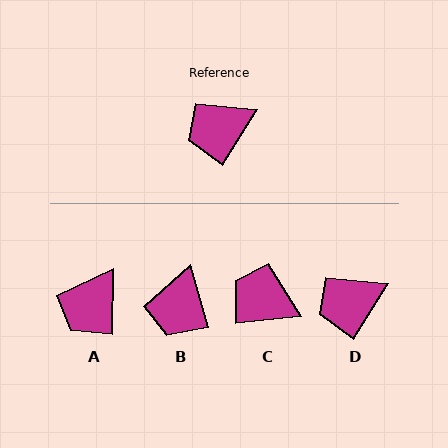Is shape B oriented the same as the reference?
No, it is off by about 47 degrees.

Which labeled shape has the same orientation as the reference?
D.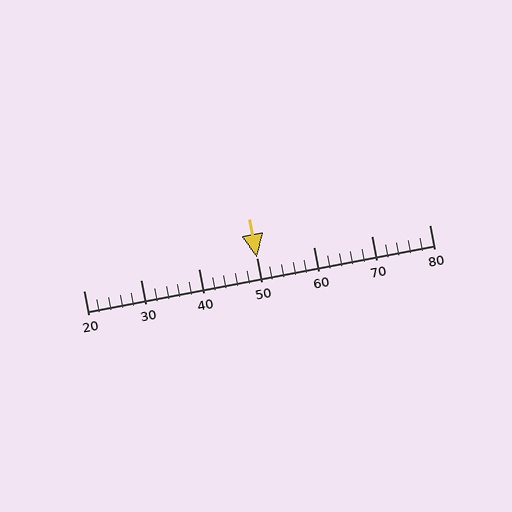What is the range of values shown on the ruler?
The ruler shows values from 20 to 80.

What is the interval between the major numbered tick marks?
The major tick marks are spaced 10 units apart.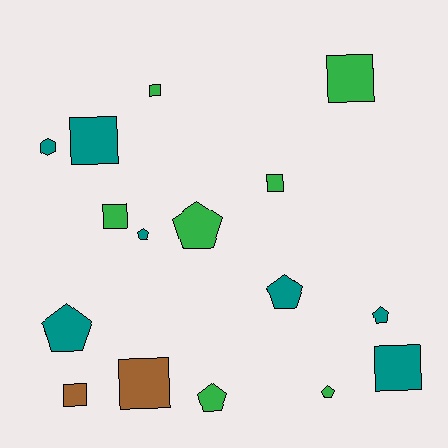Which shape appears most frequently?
Square, with 8 objects.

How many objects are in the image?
There are 16 objects.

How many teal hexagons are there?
There is 1 teal hexagon.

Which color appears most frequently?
Teal, with 7 objects.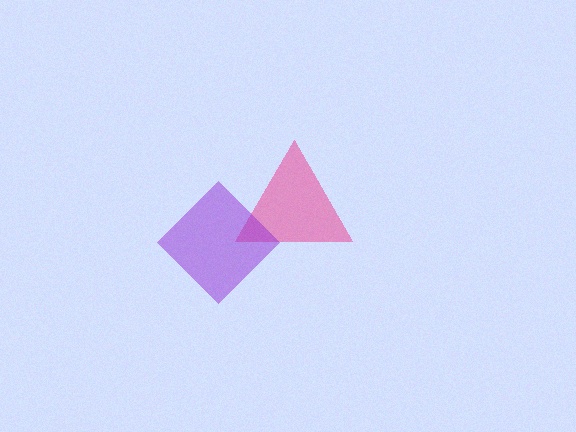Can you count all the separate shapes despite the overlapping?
Yes, there are 2 separate shapes.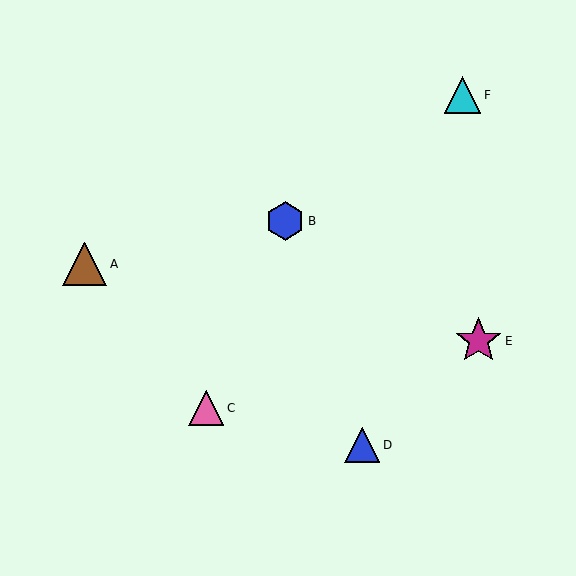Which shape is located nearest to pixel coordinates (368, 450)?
The blue triangle (labeled D) at (362, 445) is nearest to that location.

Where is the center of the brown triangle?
The center of the brown triangle is at (85, 264).